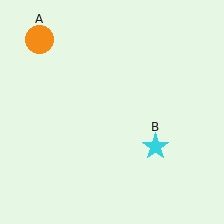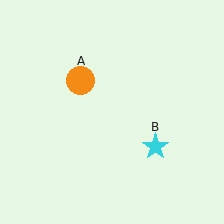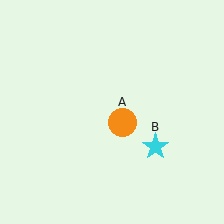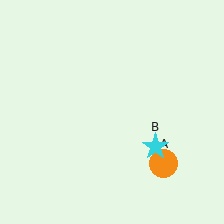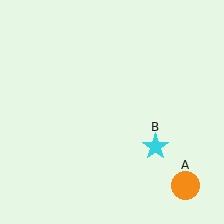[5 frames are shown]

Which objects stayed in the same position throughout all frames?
Cyan star (object B) remained stationary.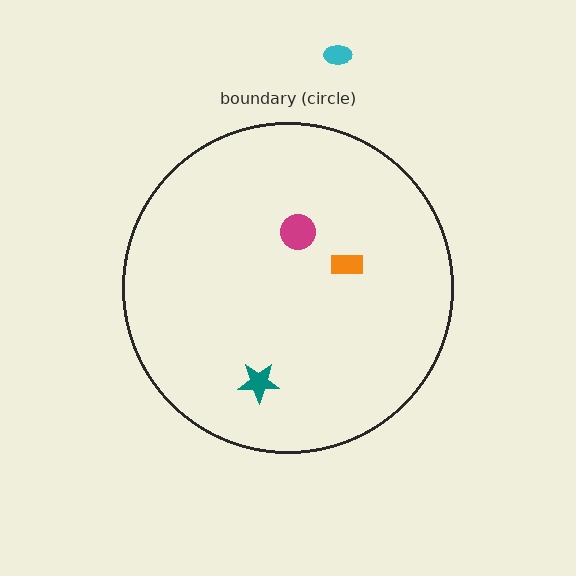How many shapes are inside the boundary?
3 inside, 1 outside.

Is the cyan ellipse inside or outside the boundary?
Outside.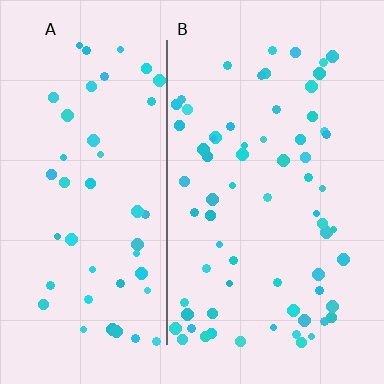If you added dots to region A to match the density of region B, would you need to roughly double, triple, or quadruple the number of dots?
Approximately double.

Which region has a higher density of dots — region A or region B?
B (the right).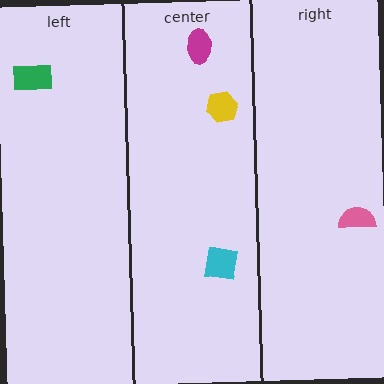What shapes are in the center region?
The cyan square, the magenta ellipse, the yellow hexagon.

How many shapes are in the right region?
1.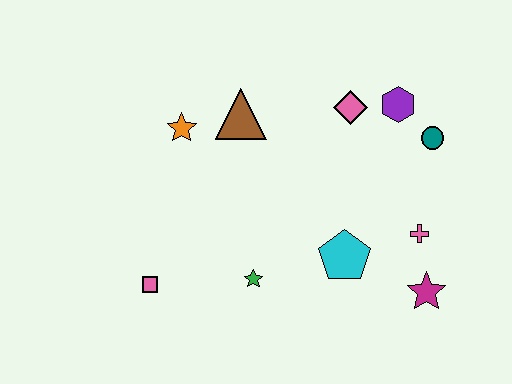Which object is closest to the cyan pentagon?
The pink cross is closest to the cyan pentagon.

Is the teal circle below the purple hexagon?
Yes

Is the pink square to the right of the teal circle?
No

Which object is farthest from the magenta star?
The orange star is farthest from the magenta star.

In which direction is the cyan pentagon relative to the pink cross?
The cyan pentagon is to the left of the pink cross.